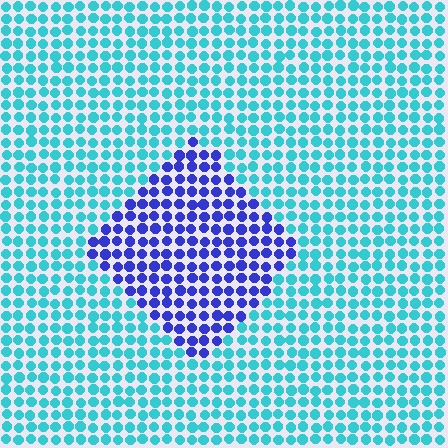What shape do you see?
I see a diamond.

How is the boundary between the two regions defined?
The boundary is defined purely by a slight shift in hue (about 57 degrees). Spacing, size, and orientation are identical on both sides.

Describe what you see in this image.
The image is filled with small cyan elements in a uniform arrangement. A diamond-shaped region is visible where the elements are tinted to a slightly different hue, forming a subtle color boundary.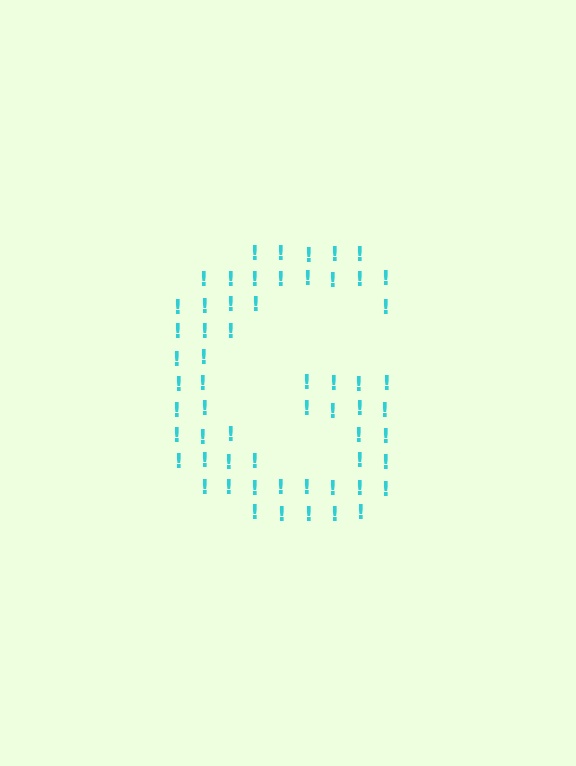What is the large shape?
The large shape is the letter G.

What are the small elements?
The small elements are exclamation marks.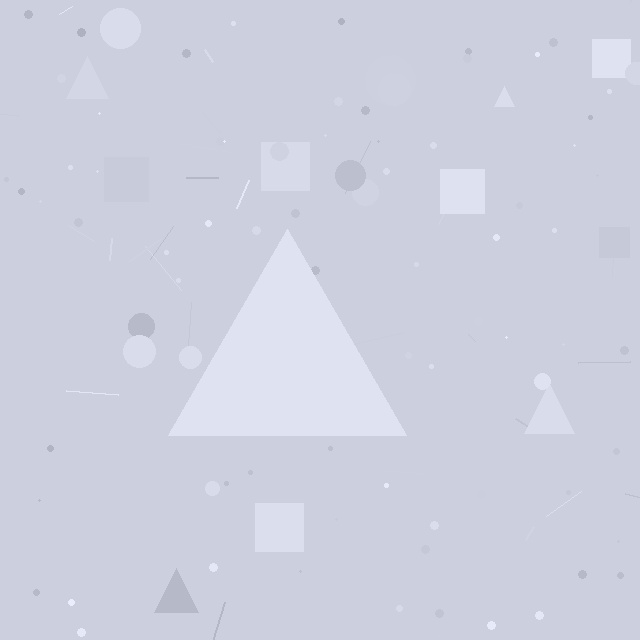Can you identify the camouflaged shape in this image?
The camouflaged shape is a triangle.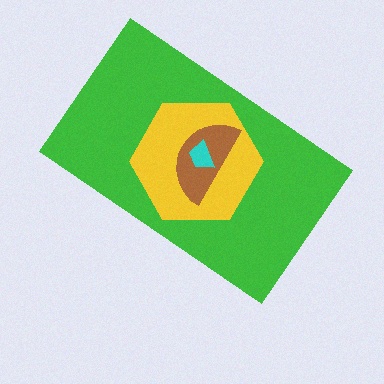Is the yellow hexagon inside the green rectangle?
Yes.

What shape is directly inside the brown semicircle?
The cyan trapezoid.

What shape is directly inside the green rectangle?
The yellow hexagon.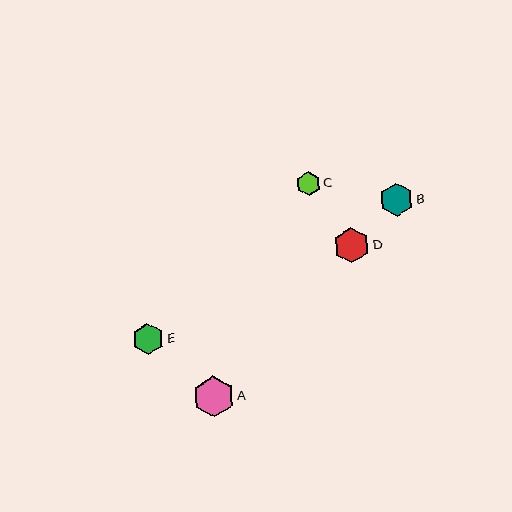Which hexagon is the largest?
Hexagon A is the largest with a size of approximately 41 pixels.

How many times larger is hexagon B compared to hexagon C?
Hexagon B is approximately 1.3 times the size of hexagon C.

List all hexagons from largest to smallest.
From largest to smallest: A, D, B, E, C.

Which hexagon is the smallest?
Hexagon C is the smallest with a size of approximately 25 pixels.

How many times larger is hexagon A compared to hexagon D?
Hexagon A is approximately 1.2 times the size of hexagon D.